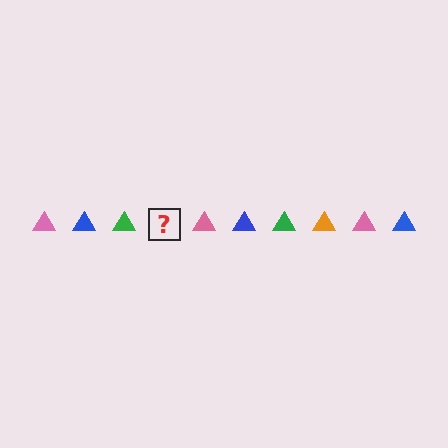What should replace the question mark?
The question mark should be replaced with an orange triangle.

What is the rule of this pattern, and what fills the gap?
The rule is that the pattern cycles through pink, blue, green, orange triangles. The gap should be filled with an orange triangle.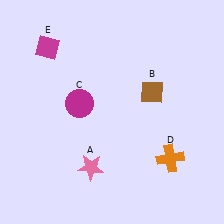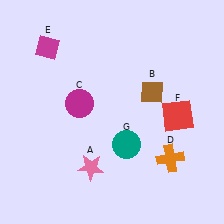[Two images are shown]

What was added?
A red square (F), a teal circle (G) were added in Image 2.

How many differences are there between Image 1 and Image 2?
There are 2 differences between the two images.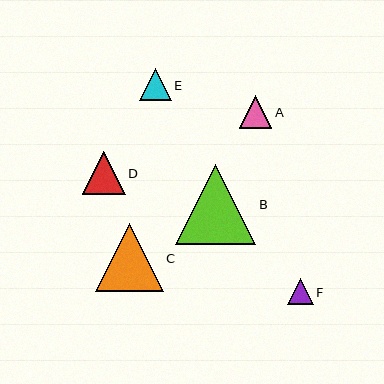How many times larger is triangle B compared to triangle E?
Triangle B is approximately 2.5 times the size of triangle E.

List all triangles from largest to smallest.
From largest to smallest: B, C, D, A, E, F.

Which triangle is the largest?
Triangle B is the largest with a size of approximately 80 pixels.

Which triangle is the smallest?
Triangle F is the smallest with a size of approximately 25 pixels.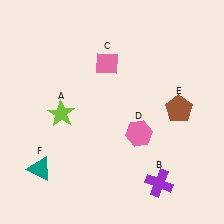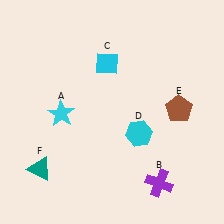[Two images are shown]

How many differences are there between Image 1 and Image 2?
There are 3 differences between the two images.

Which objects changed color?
A changed from lime to cyan. C changed from pink to cyan. D changed from pink to cyan.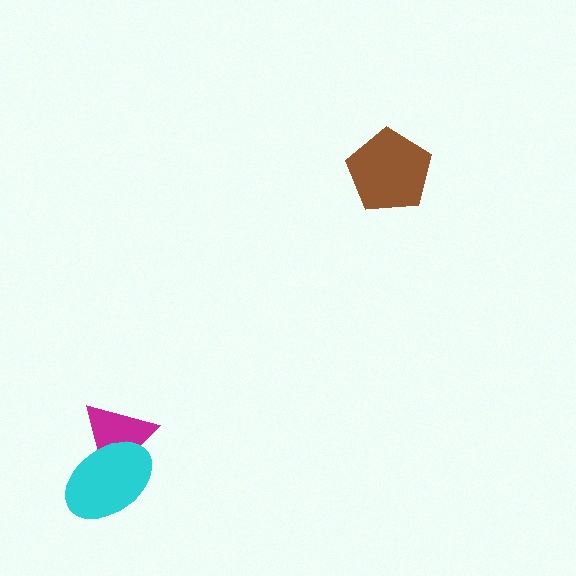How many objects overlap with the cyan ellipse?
1 object overlaps with the cyan ellipse.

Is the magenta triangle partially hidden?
Yes, it is partially covered by another shape.